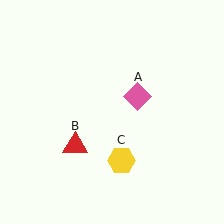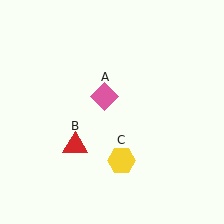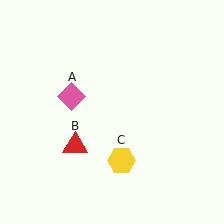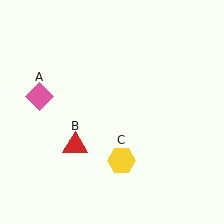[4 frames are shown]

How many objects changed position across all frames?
1 object changed position: pink diamond (object A).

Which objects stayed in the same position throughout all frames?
Red triangle (object B) and yellow hexagon (object C) remained stationary.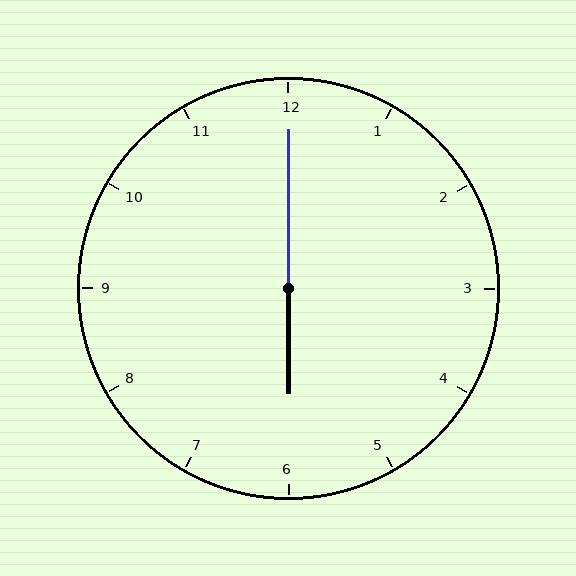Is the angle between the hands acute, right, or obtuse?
It is obtuse.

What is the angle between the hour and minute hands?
Approximately 180 degrees.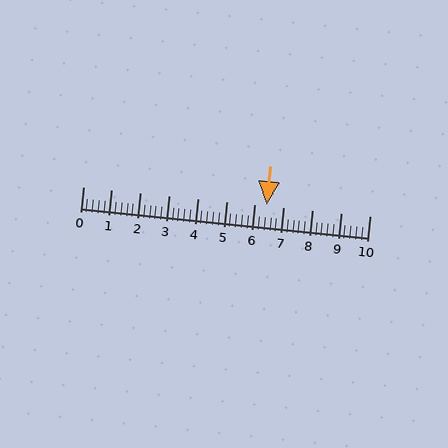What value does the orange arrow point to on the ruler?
The orange arrow points to approximately 6.4.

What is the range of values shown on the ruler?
The ruler shows values from 0 to 10.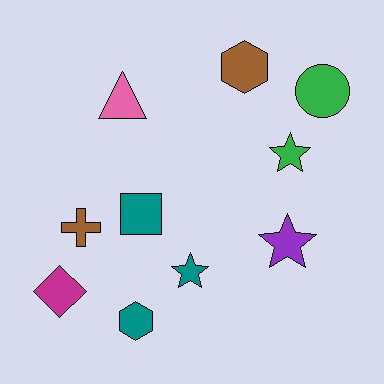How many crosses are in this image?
There is 1 cross.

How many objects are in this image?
There are 10 objects.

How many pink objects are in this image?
There is 1 pink object.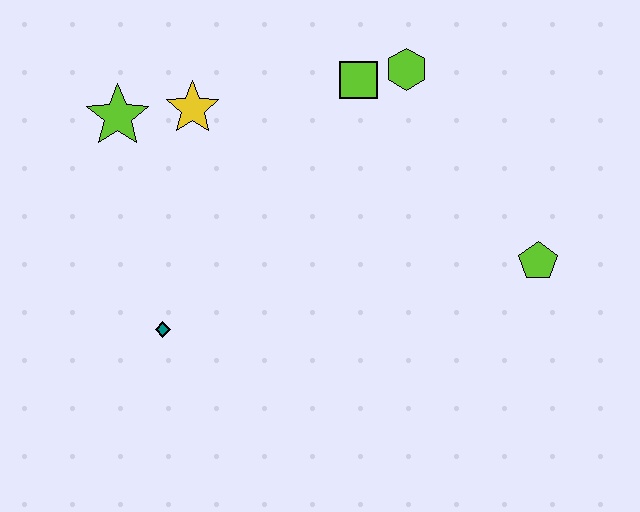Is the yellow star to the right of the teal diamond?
Yes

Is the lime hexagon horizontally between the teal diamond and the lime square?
No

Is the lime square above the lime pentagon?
Yes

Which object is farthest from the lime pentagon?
The lime star is farthest from the lime pentagon.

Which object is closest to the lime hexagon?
The lime square is closest to the lime hexagon.